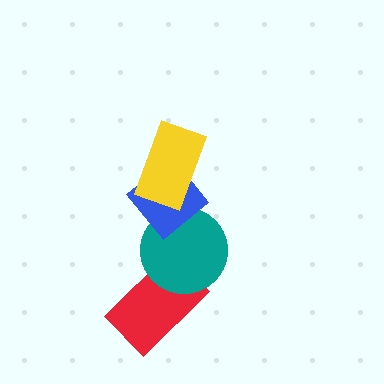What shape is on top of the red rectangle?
The teal circle is on top of the red rectangle.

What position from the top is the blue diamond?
The blue diamond is 2nd from the top.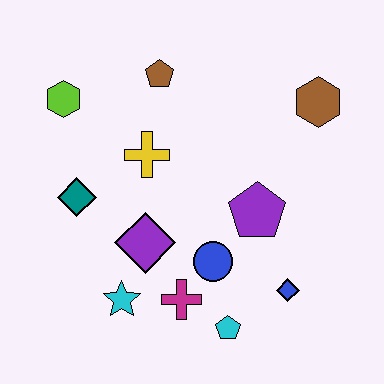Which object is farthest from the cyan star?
The brown hexagon is farthest from the cyan star.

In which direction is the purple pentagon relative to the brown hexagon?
The purple pentagon is below the brown hexagon.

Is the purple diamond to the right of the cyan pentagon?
No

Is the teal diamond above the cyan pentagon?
Yes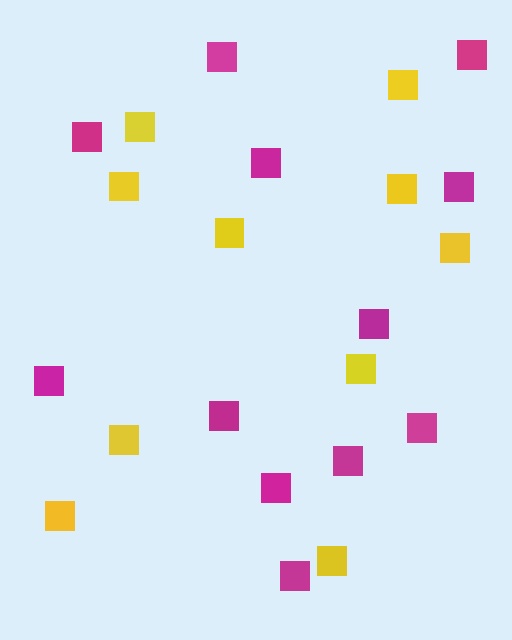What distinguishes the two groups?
There are 2 groups: one group of magenta squares (12) and one group of yellow squares (10).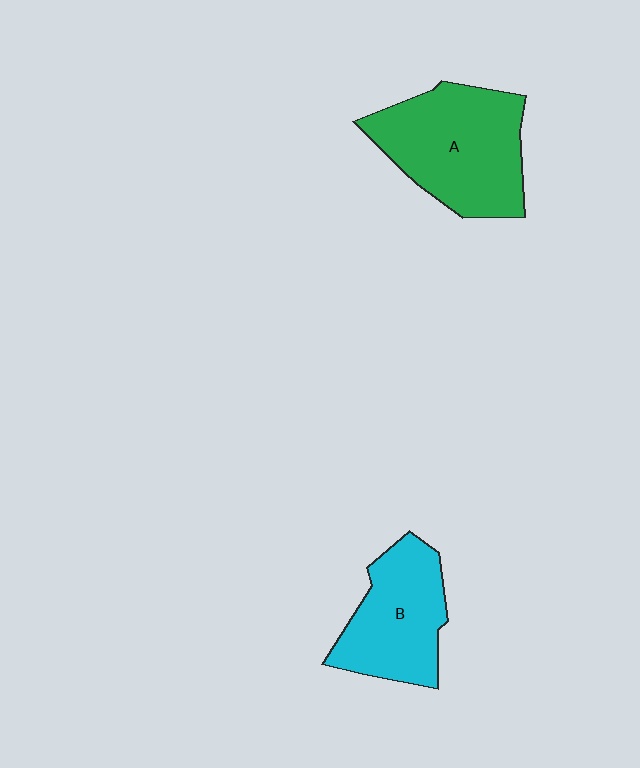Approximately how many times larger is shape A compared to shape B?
Approximately 1.3 times.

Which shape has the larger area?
Shape A (green).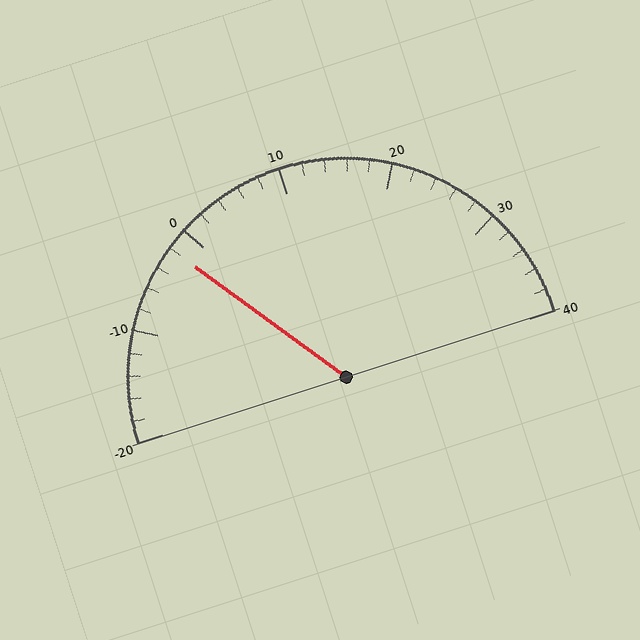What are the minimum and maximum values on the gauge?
The gauge ranges from -20 to 40.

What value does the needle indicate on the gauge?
The needle indicates approximately -2.